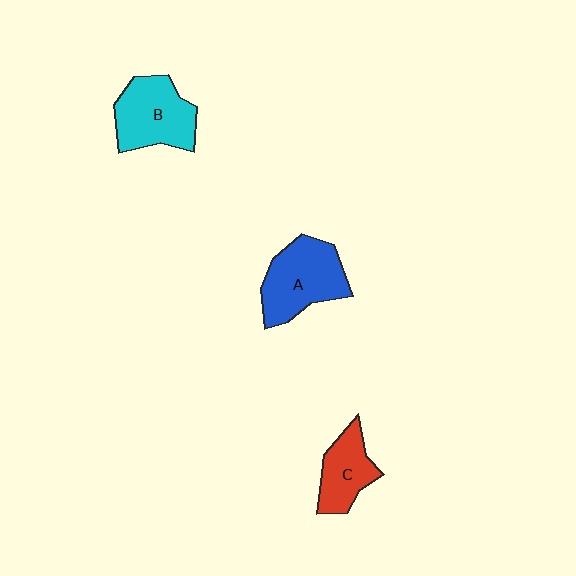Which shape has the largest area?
Shape A (blue).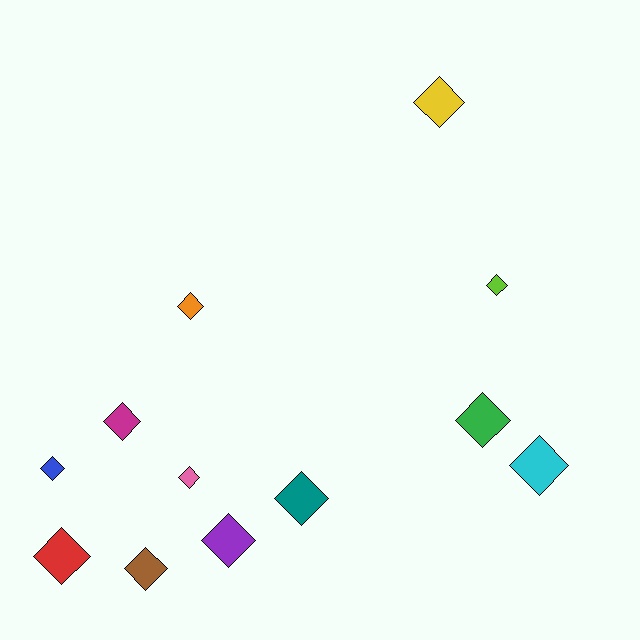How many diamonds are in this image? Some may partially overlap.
There are 12 diamonds.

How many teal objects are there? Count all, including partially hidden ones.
There is 1 teal object.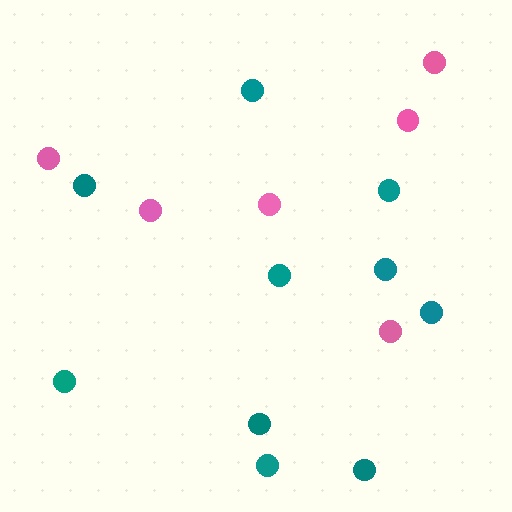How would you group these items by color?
There are 2 groups: one group of teal circles (10) and one group of pink circles (6).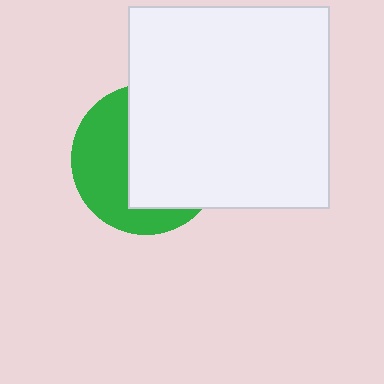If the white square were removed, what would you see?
You would see the complete green circle.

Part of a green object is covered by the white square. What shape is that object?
It is a circle.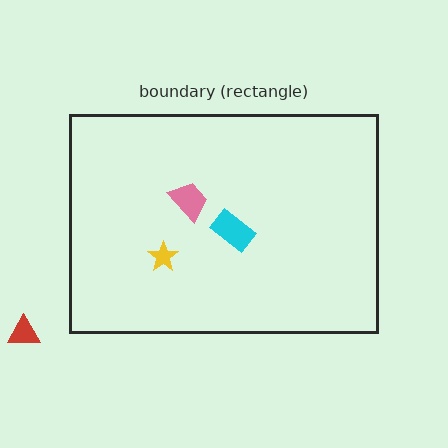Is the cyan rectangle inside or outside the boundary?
Inside.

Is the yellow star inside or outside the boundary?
Inside.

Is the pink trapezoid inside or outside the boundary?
Inside.